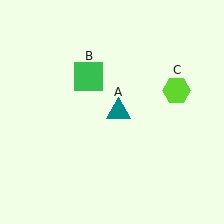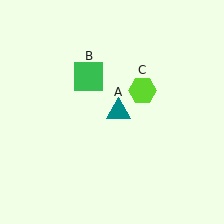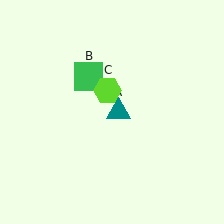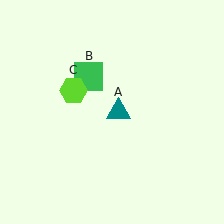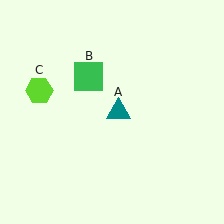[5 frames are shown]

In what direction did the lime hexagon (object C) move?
The lime hexagon (object C) moved left.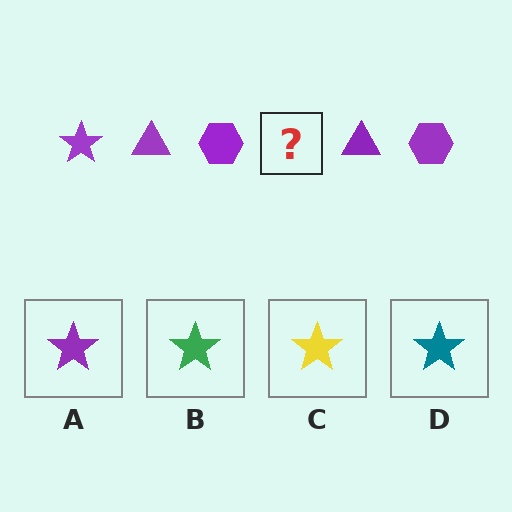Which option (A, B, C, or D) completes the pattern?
A.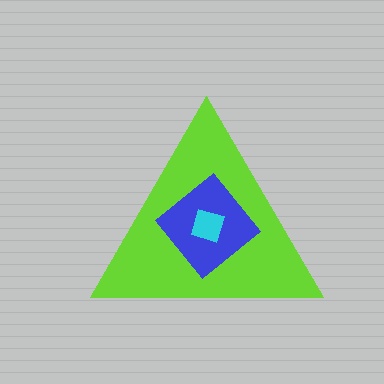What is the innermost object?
The cyan square.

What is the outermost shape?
The lime triangle.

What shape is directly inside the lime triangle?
The blue diamond.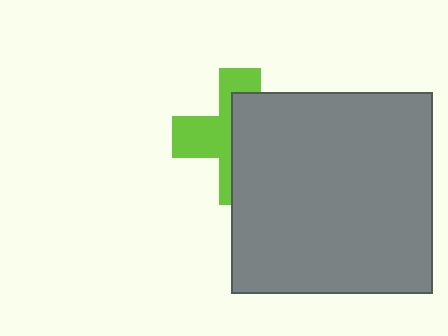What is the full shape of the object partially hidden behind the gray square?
The partially hidden object is a lime cross.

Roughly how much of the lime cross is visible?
A small part of it is visible (roughly 45%).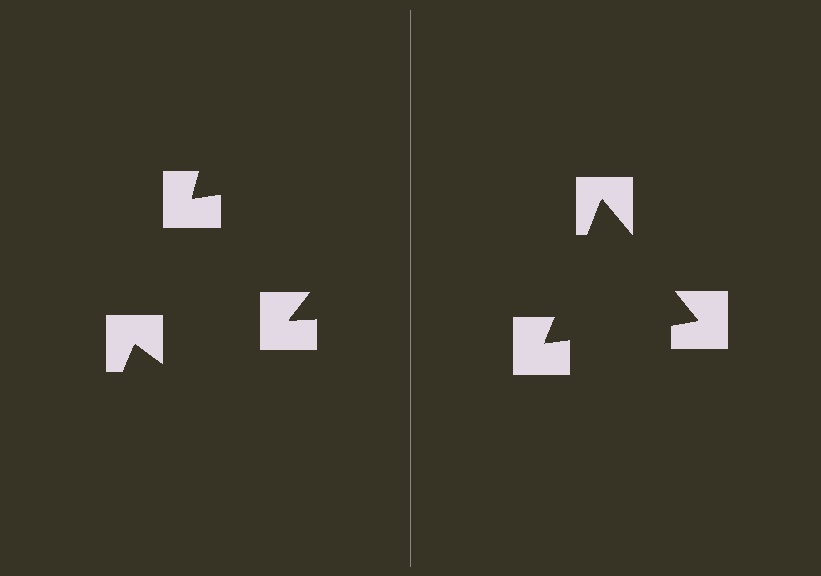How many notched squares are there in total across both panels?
6 — 3 on each side.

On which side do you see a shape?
An illusory triangle appears on the right side. On the left side the wedge cuts are rotated, so no coherent shape forms.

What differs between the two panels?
The notched squares are positioned identically on both sides; only the wedge orientations differ. On the right they align to a triangle; on the left they are misaligned.